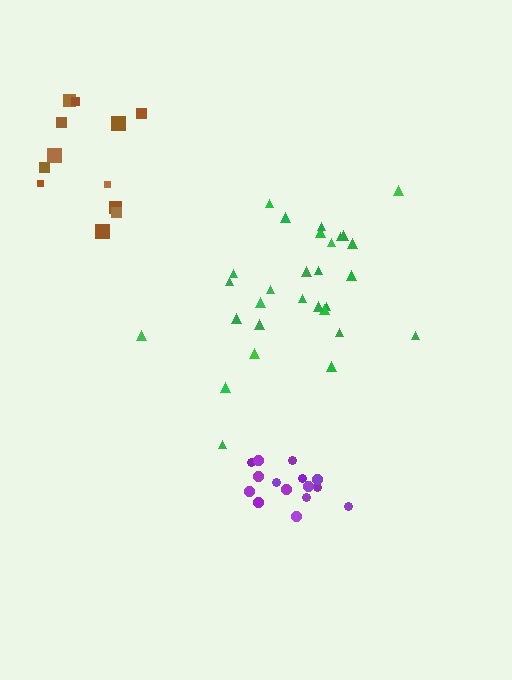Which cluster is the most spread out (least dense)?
Green.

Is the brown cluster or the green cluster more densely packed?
Brown.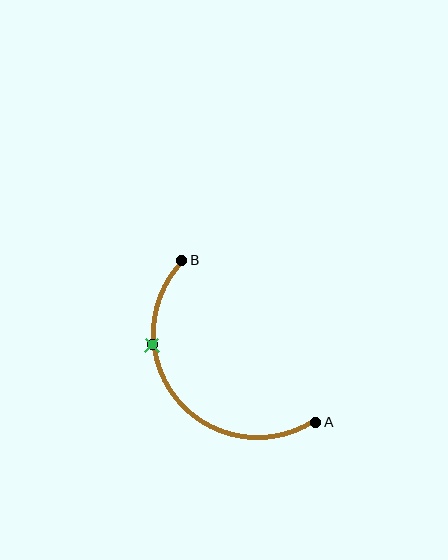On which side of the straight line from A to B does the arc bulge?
The arc bulges below and to the left of the straight line connecting A and B.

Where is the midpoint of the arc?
The arc midpoint is the point on the curve farthest from the straight line joining A and B. It sits below and to the left of that line.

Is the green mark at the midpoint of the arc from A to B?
No. The green mark lies on the arc but is closer to endpoint B. The arc midpoint would be at the point on the curve equidistant along the arc from both A and B.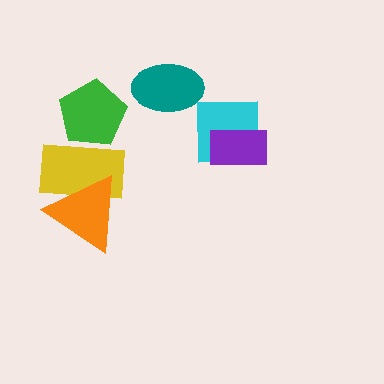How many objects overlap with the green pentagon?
1 object overlaps with the green pentagon.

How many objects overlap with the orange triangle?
1 object overlaps with the orange triangle.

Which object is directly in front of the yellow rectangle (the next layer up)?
The orange triangle is directly in front of the yellow rectangle.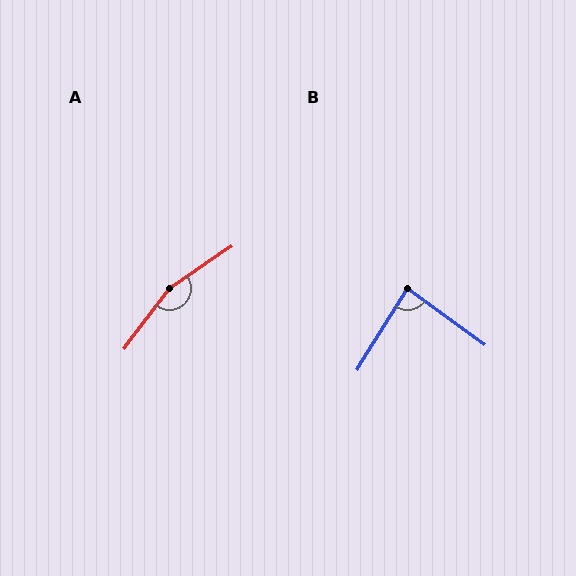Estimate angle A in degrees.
Approximately 161 degrees.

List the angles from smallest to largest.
B (86°), A (161°).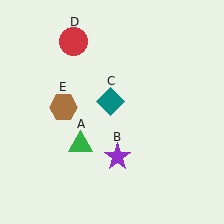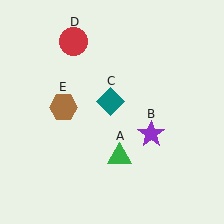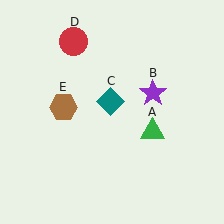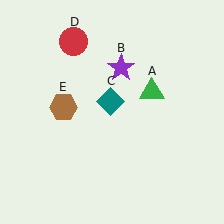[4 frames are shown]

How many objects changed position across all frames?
2 objects changed position: green triangle (object A), purple star (object B).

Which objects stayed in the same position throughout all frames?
Teal diamond (object C) and red circle (object D) and brown hexagon (object E) remained stationary.